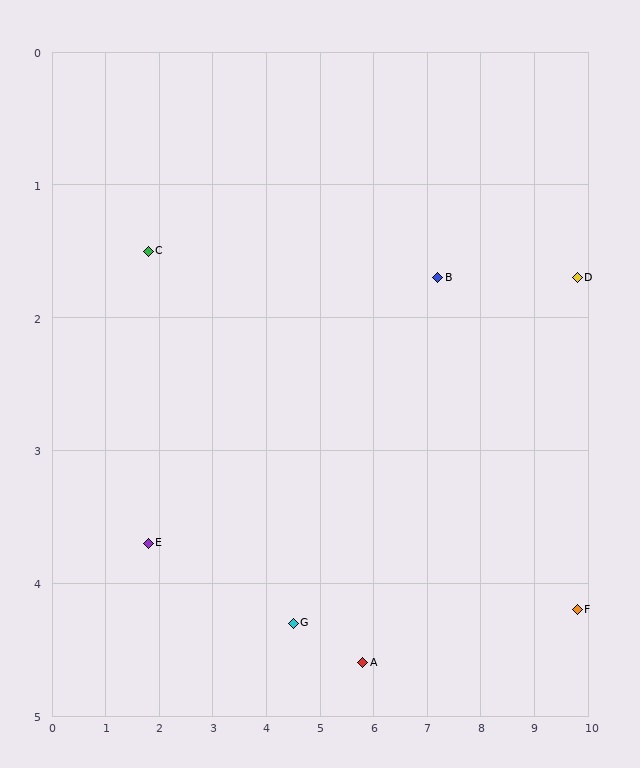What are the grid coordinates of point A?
Point A is at approximately (5.8, 4.6).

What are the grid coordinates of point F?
Point F is at approximately (9.8, 4.2).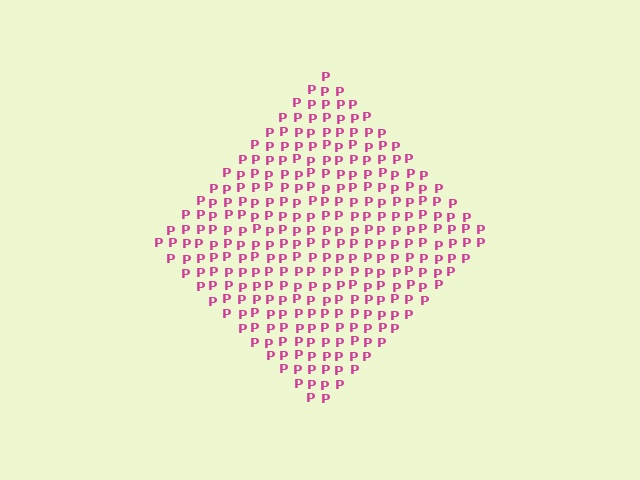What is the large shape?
The large shape is a diamond.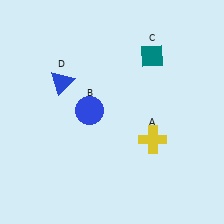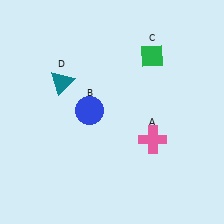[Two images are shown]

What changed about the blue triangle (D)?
In Image 1, D is blue. In Image 2, it changed to teal.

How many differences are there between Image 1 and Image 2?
There are 3 differences between the two images.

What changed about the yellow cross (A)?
In Image 1, A is yellow. In Image 2, it changed to pink.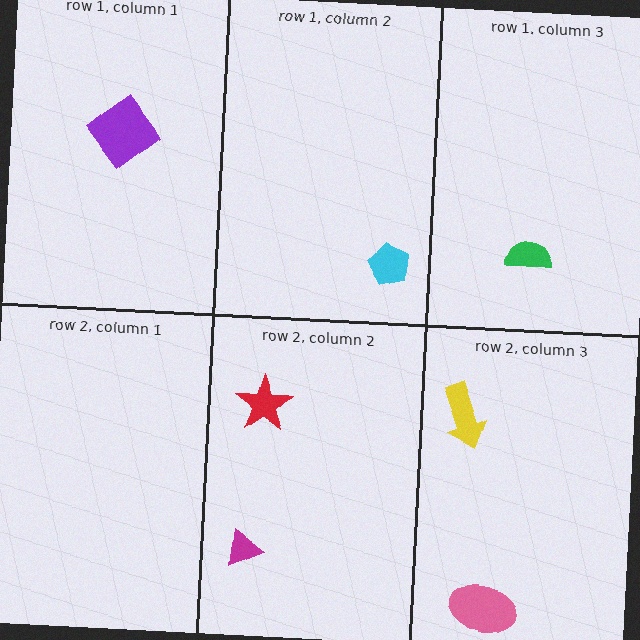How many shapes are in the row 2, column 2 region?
2.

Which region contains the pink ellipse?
The row 2, column 3 region.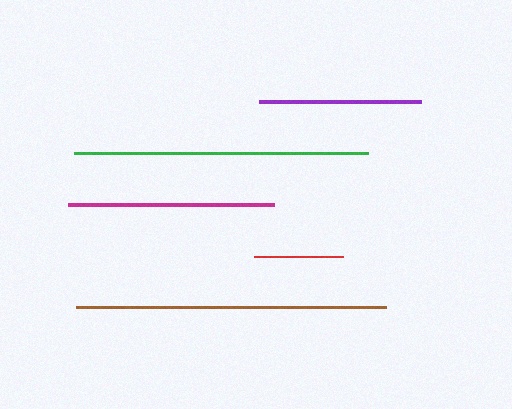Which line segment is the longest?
The brown line is the longest at approximately 310 pixels.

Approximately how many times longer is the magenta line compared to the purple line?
The magenta line is approximately 1.3 times the length of the purple line.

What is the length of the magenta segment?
The magenta segment is approximately 206 pixels long.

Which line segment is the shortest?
The red line is the shortest at approximately 89 pixels.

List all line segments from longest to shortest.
From longest to shortest: brown, green, magenta, purple, red.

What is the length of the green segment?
The green segment is approximately 294 pixels long.